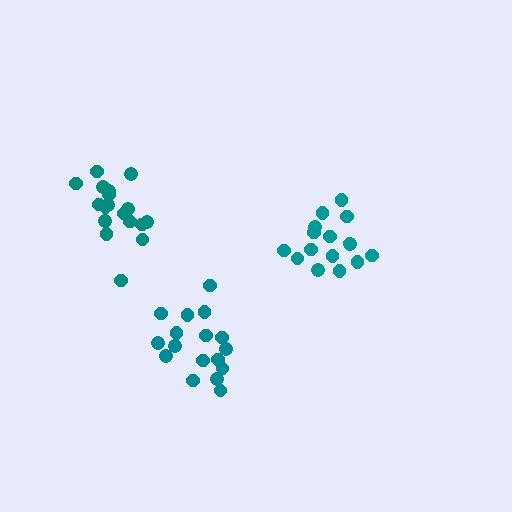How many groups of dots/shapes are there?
There are 3 groups.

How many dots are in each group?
Group 1: 17 dots, Group 2: 16 dots, Group 3: 18 dots (51 total).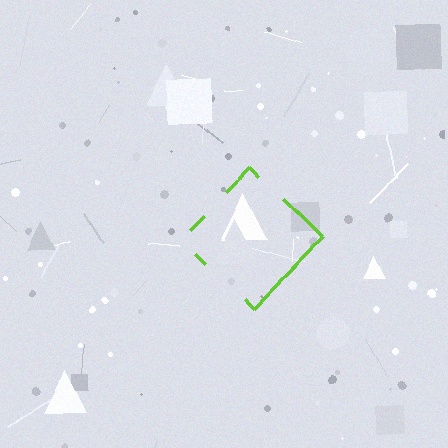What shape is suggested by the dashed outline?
The dashed outline suggests a diamond.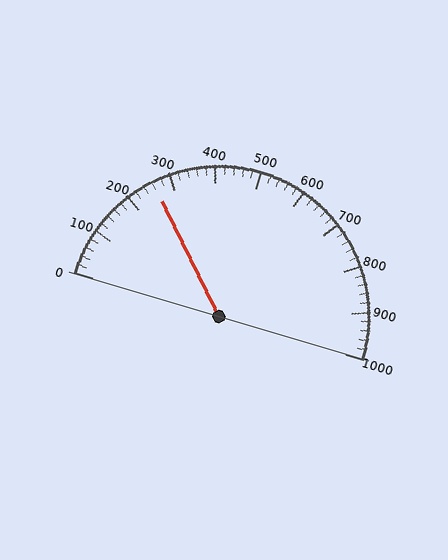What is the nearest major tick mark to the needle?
The nearest major tick mark is 300.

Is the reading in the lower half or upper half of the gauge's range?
The reading is in the lower half of the range (0 to 1000).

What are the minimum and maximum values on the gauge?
The gauge ranges from 0 to 1000.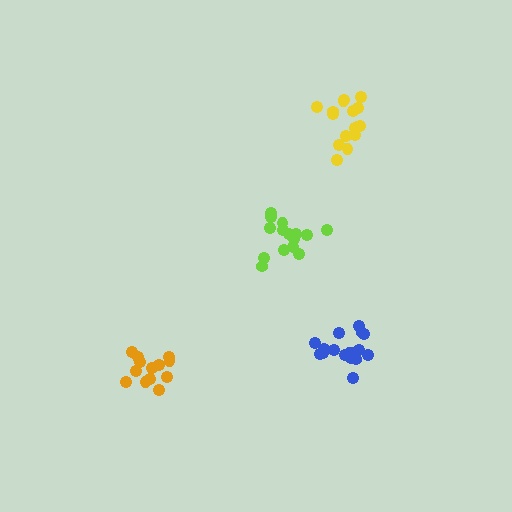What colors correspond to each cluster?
The clusters are colored: yellow, orange, blue, lime.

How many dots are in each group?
Group 1: 16 dots, Group 2: 13 dots, Group 3: 19 dots, Group 4: 15 dots (63 total).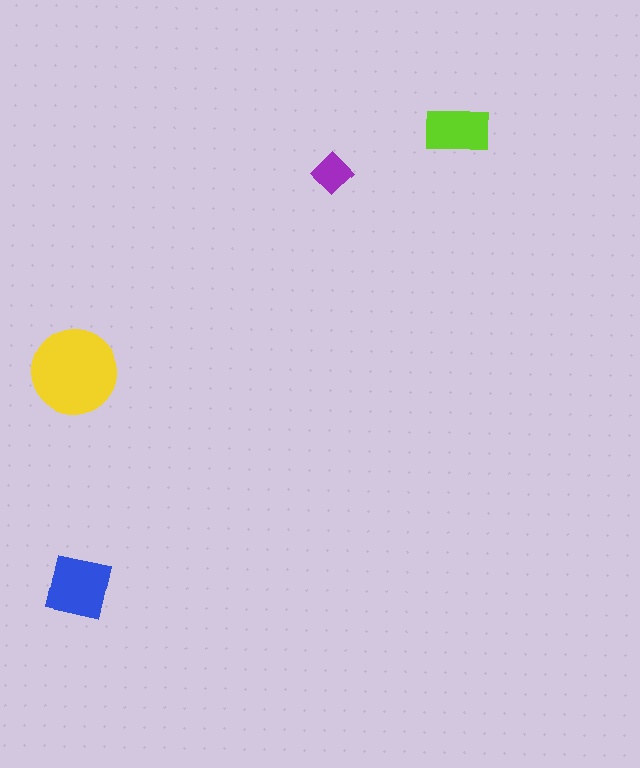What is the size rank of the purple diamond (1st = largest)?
4th.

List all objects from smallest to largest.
The purple diamond, the lime rectangle, the blue square, the yellow circle.